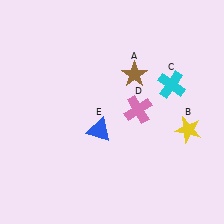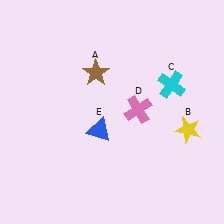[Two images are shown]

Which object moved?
The brown star (A) moved left.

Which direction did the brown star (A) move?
The brown star (A) moved left.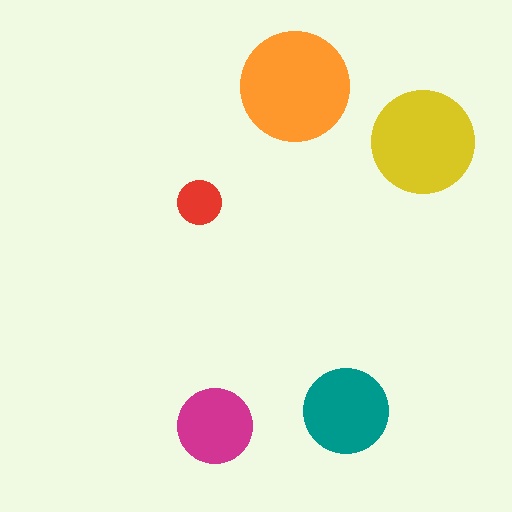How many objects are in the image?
There are 5 objects in the image.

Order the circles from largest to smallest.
the orange one, the yellow one, the teal one, the magenta one, the red one.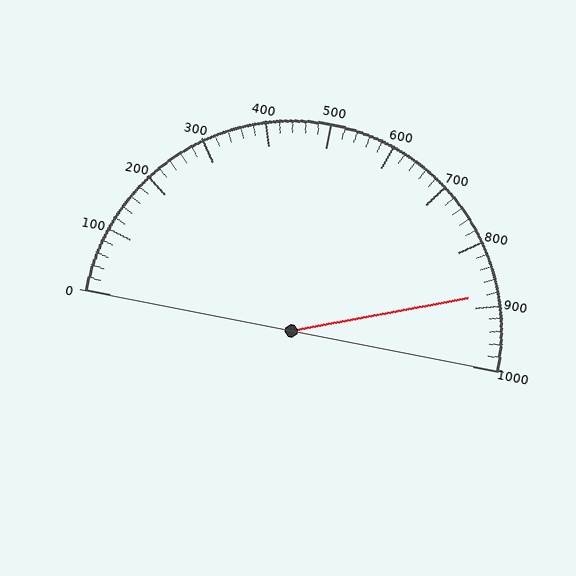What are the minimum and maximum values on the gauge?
The gauge ranges from 0 to 1000.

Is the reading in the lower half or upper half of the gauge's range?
The reading is in the upper half of the range (0 to 1000).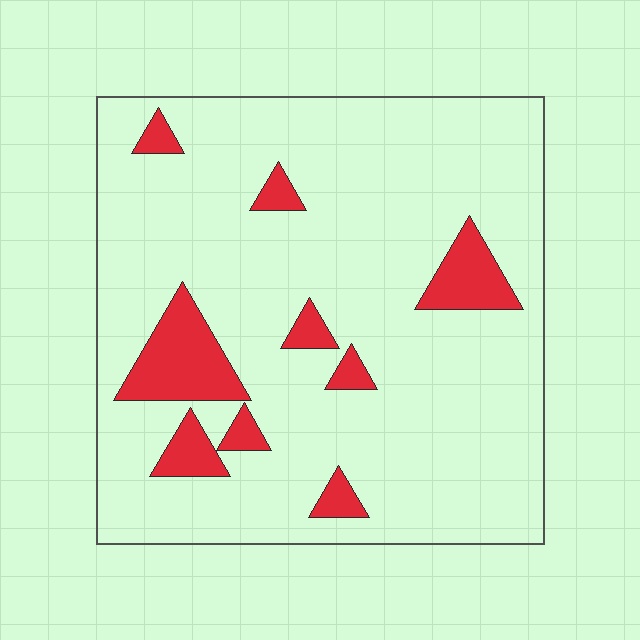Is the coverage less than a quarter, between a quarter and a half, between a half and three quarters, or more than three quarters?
Less than a quarter.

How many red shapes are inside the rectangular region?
9.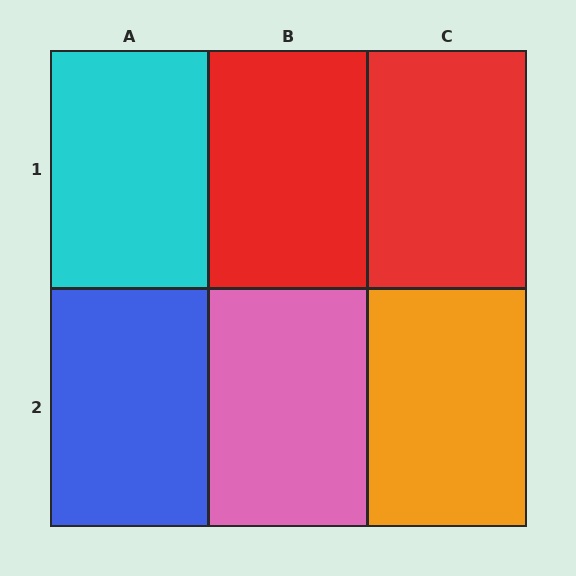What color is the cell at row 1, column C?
Red.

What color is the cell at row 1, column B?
Red.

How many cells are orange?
1 cell is orange.